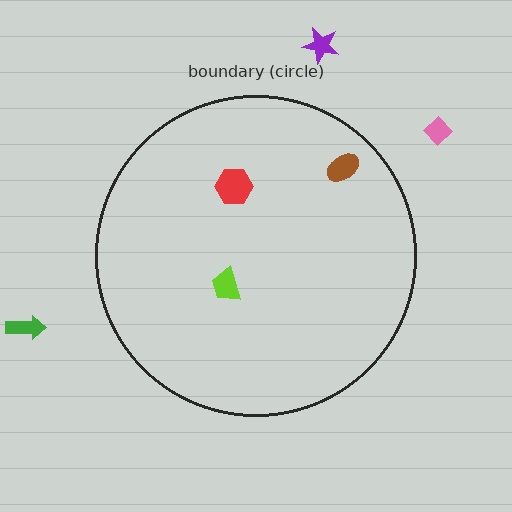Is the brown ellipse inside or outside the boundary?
Inside.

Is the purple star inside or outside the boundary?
Outside.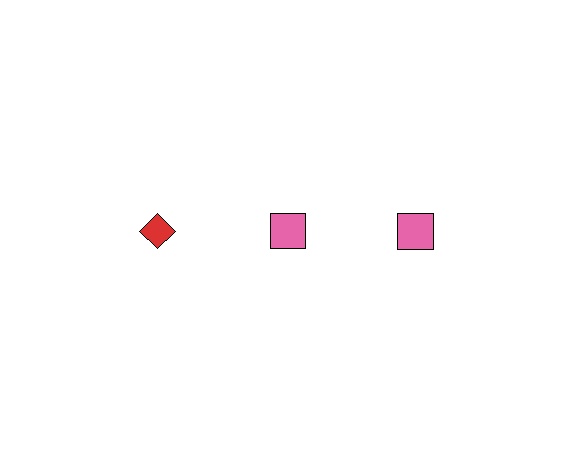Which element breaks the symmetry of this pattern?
The red diamond in the top row, leftmost column breaks the symmetry. All other shapes are pink squares.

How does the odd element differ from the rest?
It differs in both color (red instead of pink) and shape (diamond instead of square).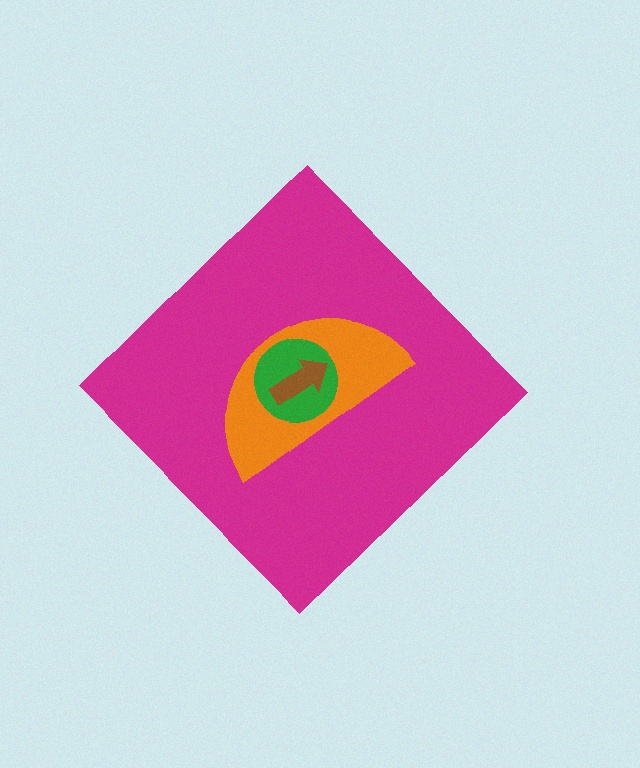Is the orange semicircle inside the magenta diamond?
Yes.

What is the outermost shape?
The magenta diamond.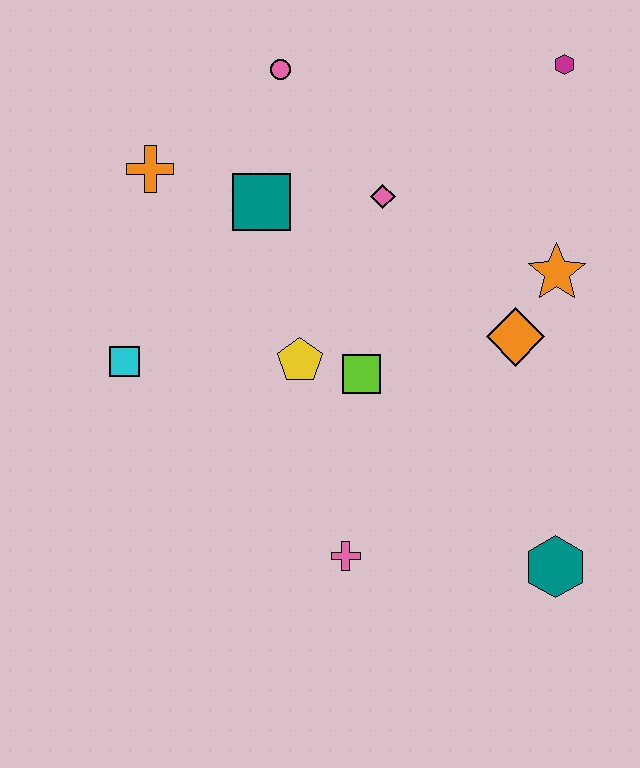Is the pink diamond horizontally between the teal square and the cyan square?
No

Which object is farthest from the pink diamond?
The teal hexagon is farthest from the pink diamond.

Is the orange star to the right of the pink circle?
Yes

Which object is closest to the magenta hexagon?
The orange star is closest to the magenta hexagon.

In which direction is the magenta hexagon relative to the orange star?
The magenta hexagon is above the orange star.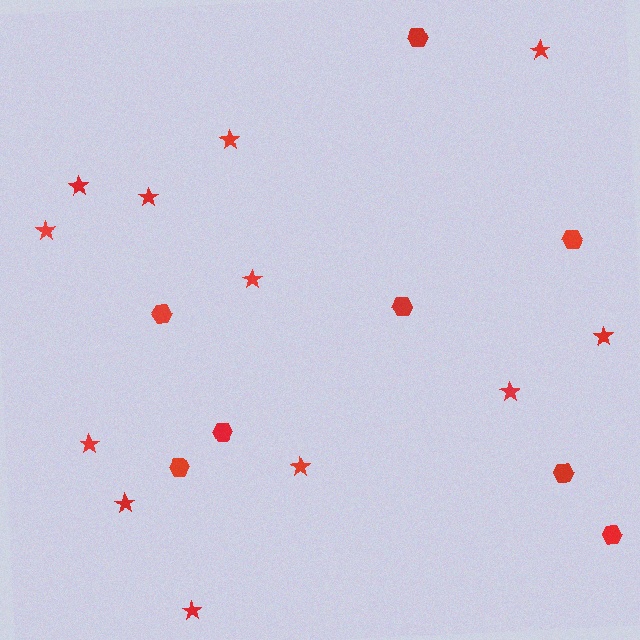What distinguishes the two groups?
There are 2 groups: one group of stars (12) and one group of hexagons (8).